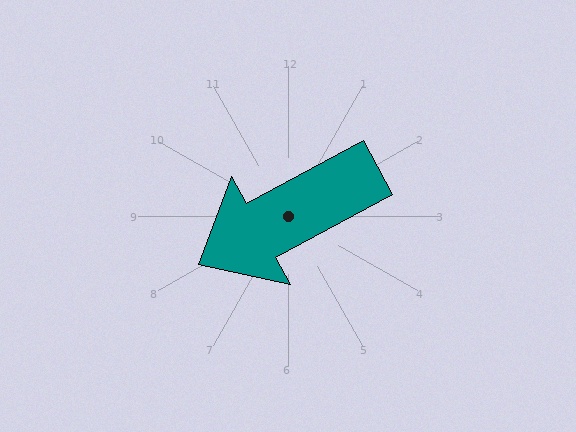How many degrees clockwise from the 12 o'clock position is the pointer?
Approximately 242 degrees.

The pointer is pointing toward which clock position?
Roughly 8 o'clock.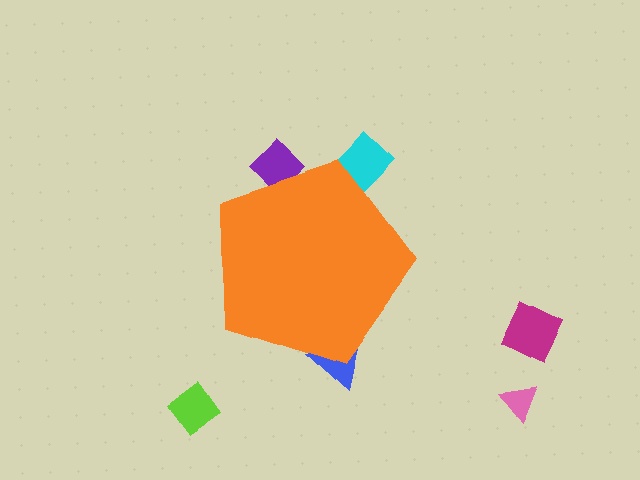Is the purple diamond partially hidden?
Yes, the purple diamond is partially hidden behind the orange pentagon.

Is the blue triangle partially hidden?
Yes, the blue triangle is partially hidden behind the orange pentagon.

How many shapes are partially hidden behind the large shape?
3 shapes are partially hidden.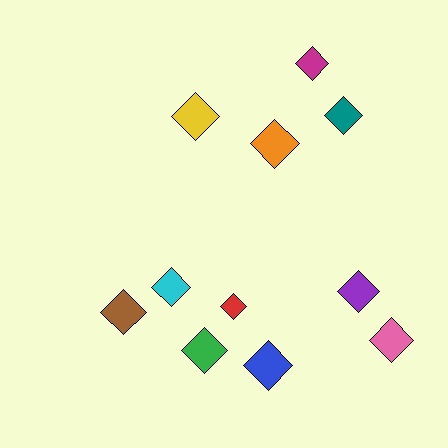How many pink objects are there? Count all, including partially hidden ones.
There is 1 pink object.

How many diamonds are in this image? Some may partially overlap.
There are 11 diamonds.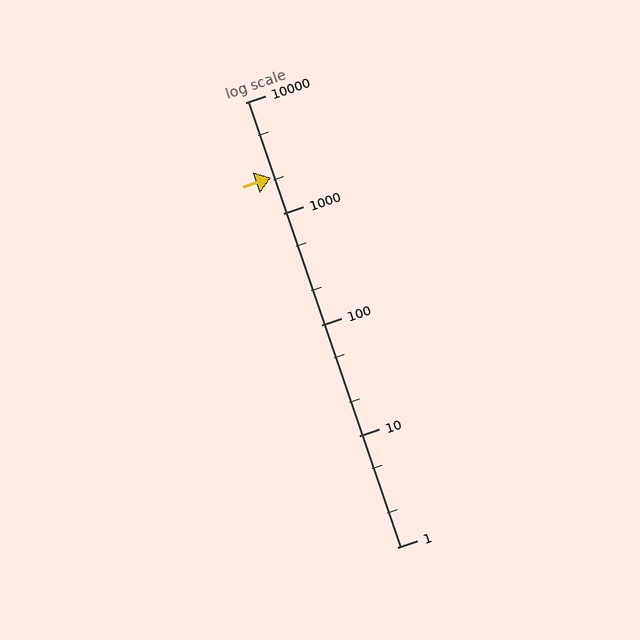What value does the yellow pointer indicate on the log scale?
The pointer indicates approximately 2100.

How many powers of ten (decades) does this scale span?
The scale spans 4 decades, from 1 to 10000.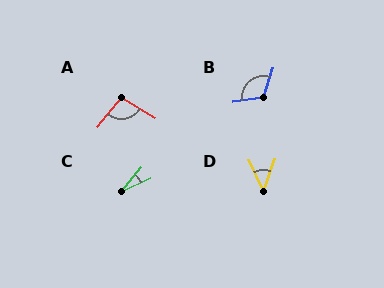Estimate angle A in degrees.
Approximately 97 degrees.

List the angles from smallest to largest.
C (25°), D (45°), A (97°), B (117°).